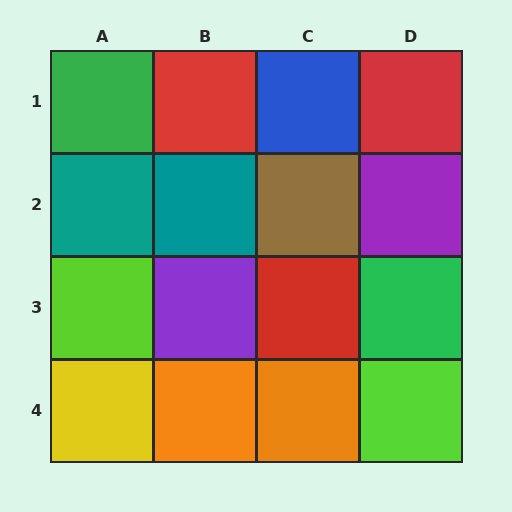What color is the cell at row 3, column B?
Purple.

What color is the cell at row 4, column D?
Lime.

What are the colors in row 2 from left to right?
Teal, teal, brown, purple.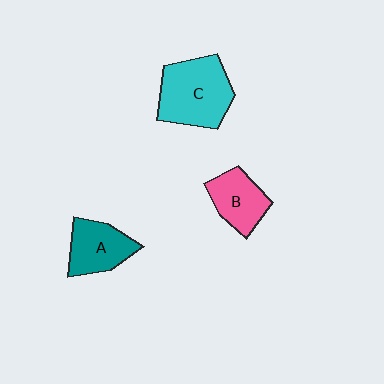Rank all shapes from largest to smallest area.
From largest to smallest: C (cyan), A (teal), B (pink).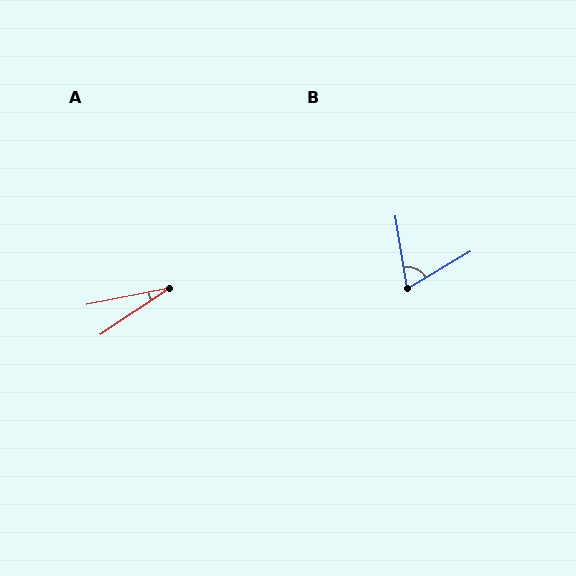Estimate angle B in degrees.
Approximately 68 degrees.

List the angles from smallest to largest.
A (22°), B (68°).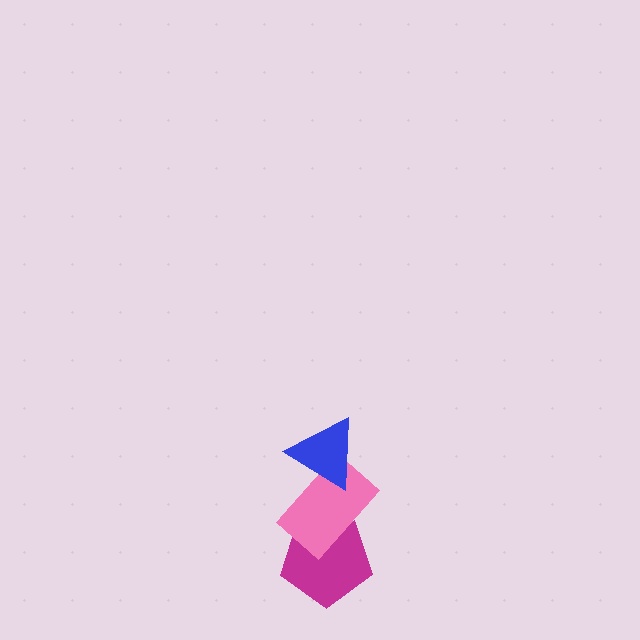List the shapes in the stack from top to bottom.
From top to bottom: the blue triangle, the pink rectangle, the magenta pentagon.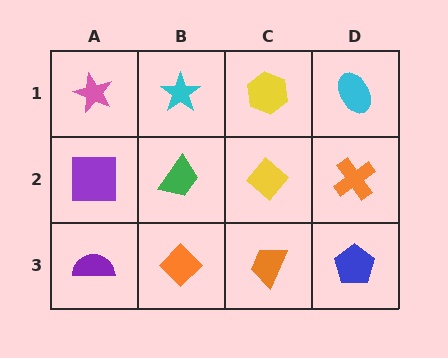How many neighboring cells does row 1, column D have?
2.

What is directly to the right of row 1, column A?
A cyan star.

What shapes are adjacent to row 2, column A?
A pink star (row 1, column A), a purple semicircle (row 3, column A), a green trapezoid (row 2, column B).